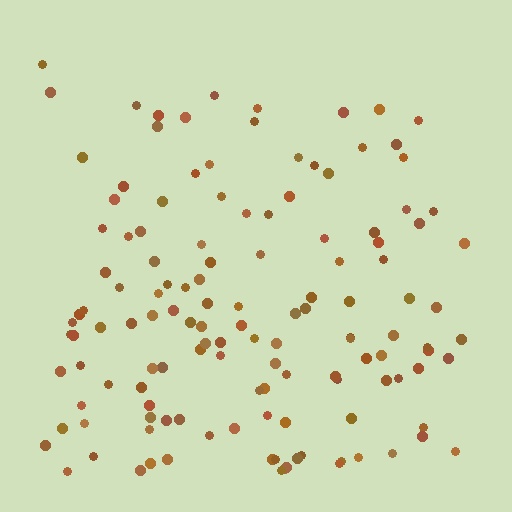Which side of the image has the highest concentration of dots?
The bottom.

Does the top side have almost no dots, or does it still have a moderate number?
Still a moderate number, just noticeably fewer than the bottom.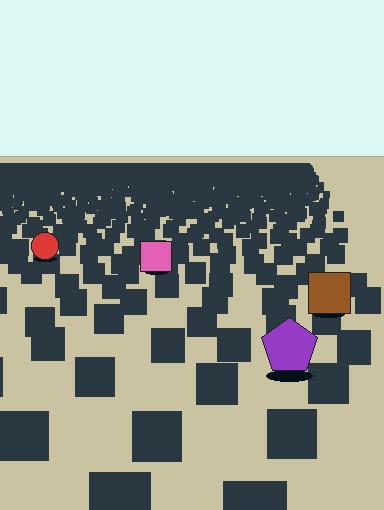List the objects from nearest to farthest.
From nearest to farthest: the purple pentagon, the brown square, the pink square, the red circle.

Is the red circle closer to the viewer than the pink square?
No. The pink square is closer — you can tell from the texture gradient: the ground texture is coarser near it.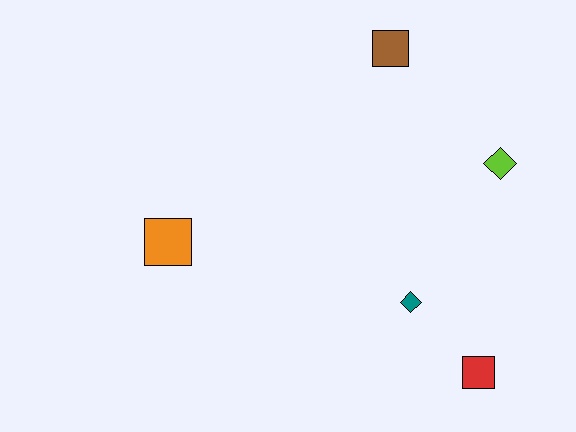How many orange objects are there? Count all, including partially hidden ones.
There is 1 orange object.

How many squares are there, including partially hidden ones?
There are 3 squares.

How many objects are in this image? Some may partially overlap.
There are 5 objects.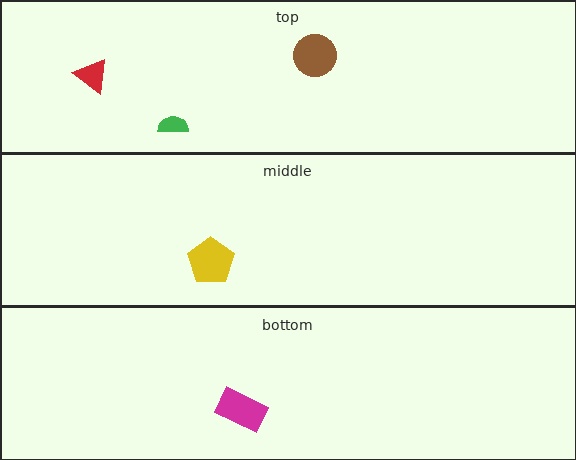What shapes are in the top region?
The red triangle, the green semicircle, the brown circle.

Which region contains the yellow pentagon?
The middle region.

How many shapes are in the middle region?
1.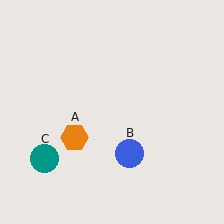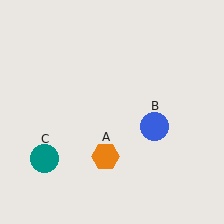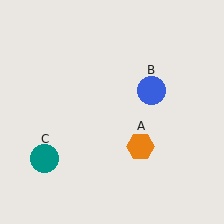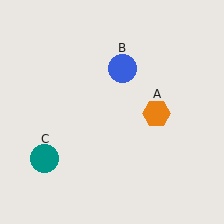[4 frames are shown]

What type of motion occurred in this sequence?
The orange hexagon (object A), blue circle (object B) rotated counterclockwise around the center of the scene.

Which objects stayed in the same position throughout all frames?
Teal circle (object C) remained stationary.